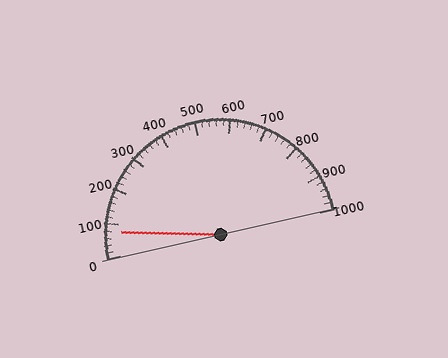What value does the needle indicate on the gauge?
The needle indicates approximately 80.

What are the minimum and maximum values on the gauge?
The gauge ranges from 0 to 1000.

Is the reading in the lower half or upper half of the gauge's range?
The reading is in the lower half of the range (0 to 1000).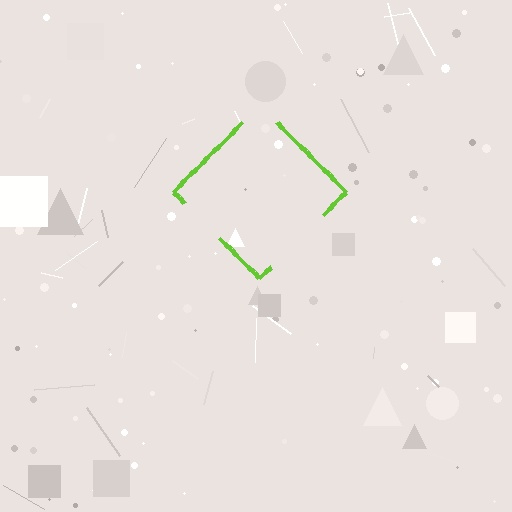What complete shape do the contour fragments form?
The contour fragments form a diamond.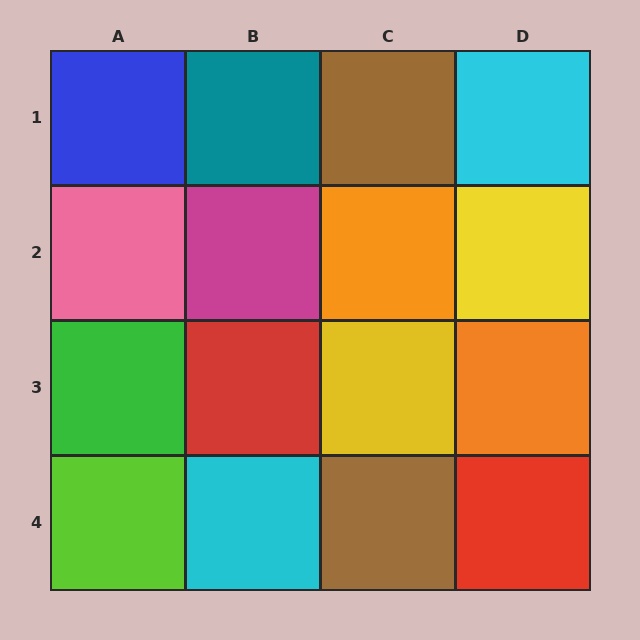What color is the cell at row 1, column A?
Blue.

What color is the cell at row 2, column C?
Orange.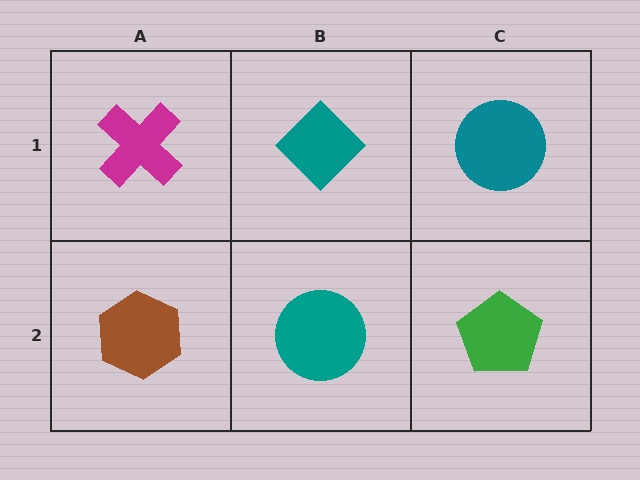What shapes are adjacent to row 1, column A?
A brown hexagon (row 2, column A), a teal diamond (row 1, column B).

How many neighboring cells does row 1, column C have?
2.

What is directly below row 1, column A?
A brown hexagon.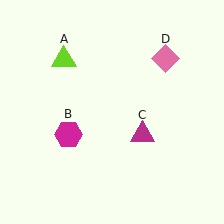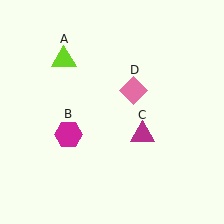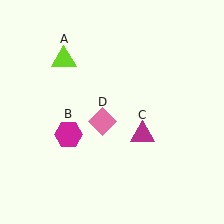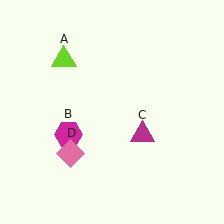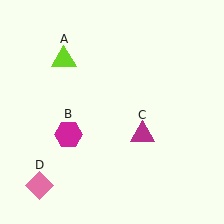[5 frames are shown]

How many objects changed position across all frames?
1 object changed position: pink diamond (object D).